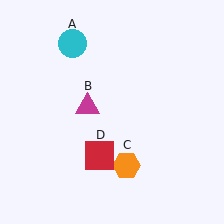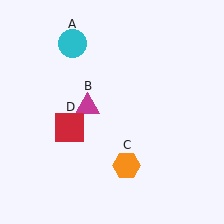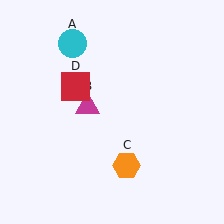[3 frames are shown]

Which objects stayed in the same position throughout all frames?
Cyan circle (object A) and magenta triangle (object B) and orange hexagon (object C) remained stationary.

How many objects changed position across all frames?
1 object changed position: red square (object D).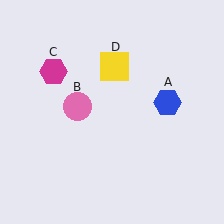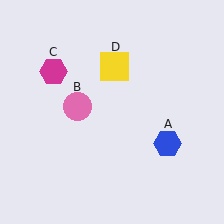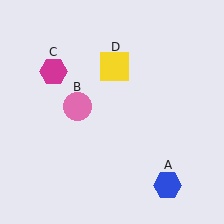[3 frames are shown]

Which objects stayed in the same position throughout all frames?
Pink circle (object B) and magenta hexagon (object C) and yellow square (object D) remained stationary.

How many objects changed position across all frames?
1 object changed position: blue hexagon (object A).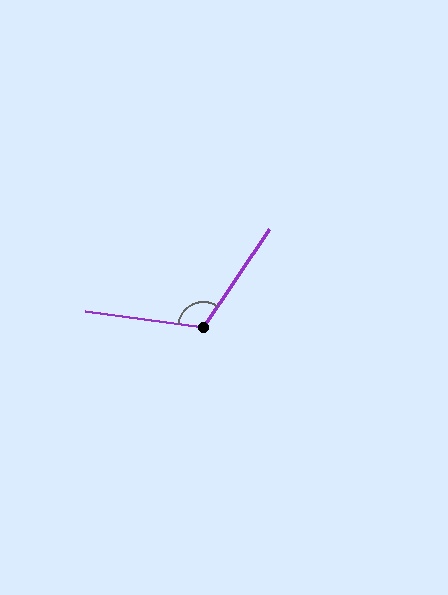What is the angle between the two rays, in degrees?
Approximately 116 degrees.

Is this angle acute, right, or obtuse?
It is obtuse.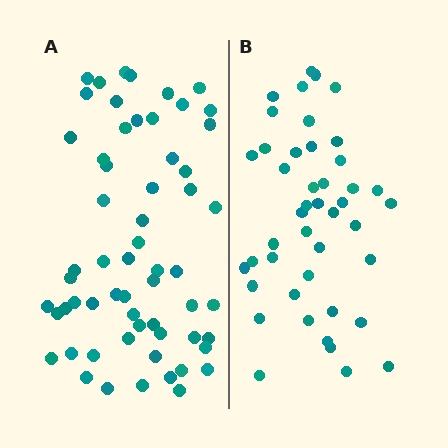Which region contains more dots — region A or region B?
Region A (the left region) has more dots.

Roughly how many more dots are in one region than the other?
Region A has approximately 15 more dots than region B.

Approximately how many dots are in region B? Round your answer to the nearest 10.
About 40 dots. (The exact count is 44, which rounds to 40.)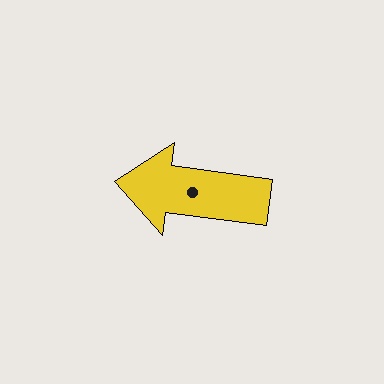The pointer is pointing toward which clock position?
Roughly 9 o'clock.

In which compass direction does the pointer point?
West.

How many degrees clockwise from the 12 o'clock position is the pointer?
Approximately 278 degrees.